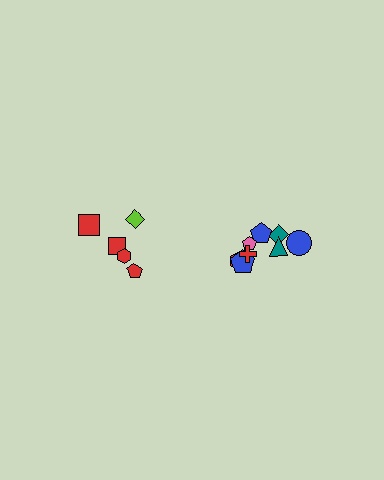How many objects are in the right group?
There are 8 objects.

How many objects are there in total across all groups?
There are 13 objects.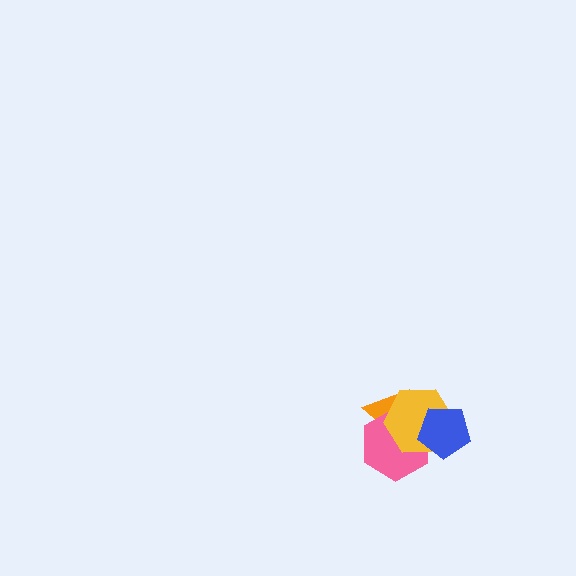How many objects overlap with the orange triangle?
2 objects overlap with the orange triangle.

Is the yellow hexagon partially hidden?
Yes, it is partially covered by another shape.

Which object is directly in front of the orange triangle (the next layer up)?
The pink hexagon is directly in front of the orange triangle.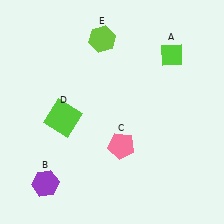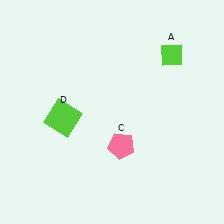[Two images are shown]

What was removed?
The lime hexagon (E), the purple hexagon (B) were removed in Image 2.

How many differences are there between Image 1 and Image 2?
There are 2 differences between the two images.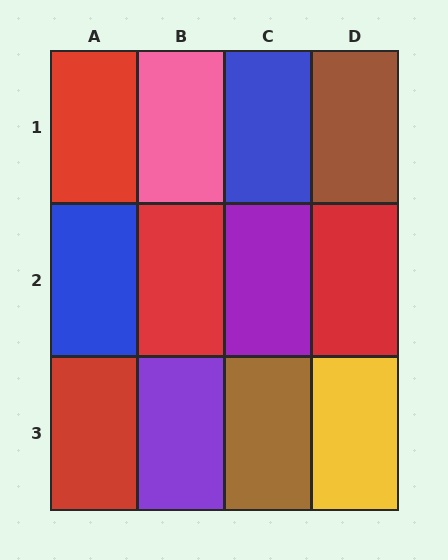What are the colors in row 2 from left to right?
Blue, red, purple, red.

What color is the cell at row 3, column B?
Purple.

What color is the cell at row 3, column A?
Red.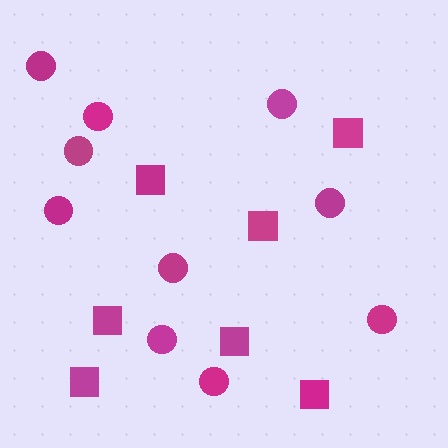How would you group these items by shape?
There are 2 groups: one group of circles (10) and one group of squares (7).